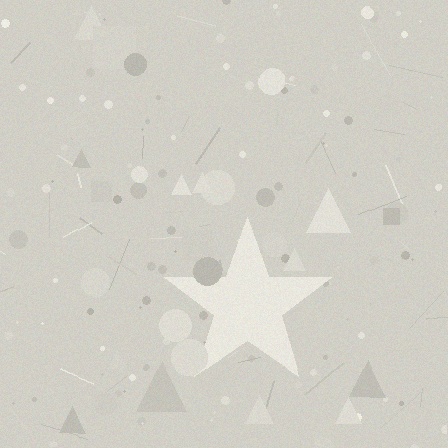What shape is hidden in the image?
A star is hidden in the image.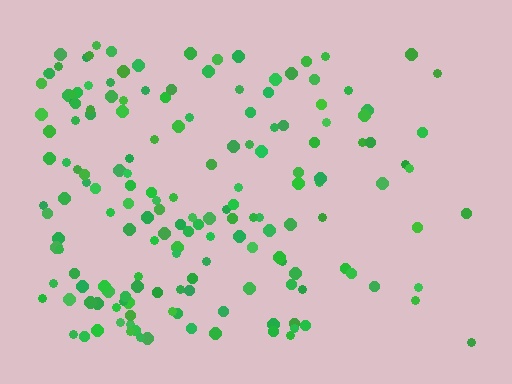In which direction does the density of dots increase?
From right to left, with the left side densest.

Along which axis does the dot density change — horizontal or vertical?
Horizontal.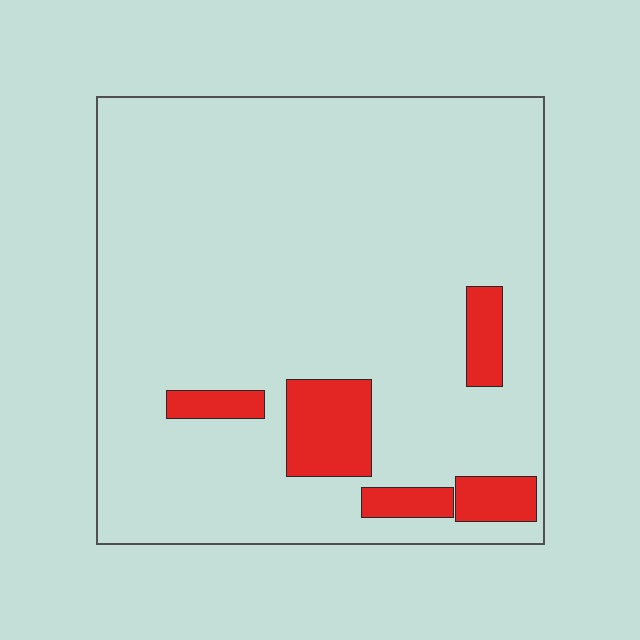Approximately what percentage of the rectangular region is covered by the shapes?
Approximately 10%.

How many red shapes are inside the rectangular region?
5.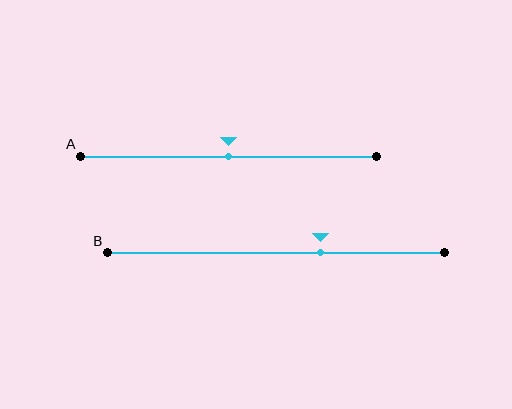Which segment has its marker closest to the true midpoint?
Segment A has its marker closest to the true midpoint.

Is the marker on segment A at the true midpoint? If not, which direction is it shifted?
Yes, the marker on segment A is at the true midpoint.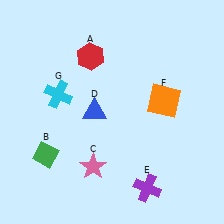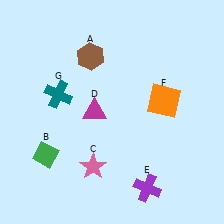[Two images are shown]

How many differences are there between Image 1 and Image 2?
There are 3 differences between the two images.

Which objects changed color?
A changed from red to brown. D changed from blue to magenta. G changed from cyan to teal.